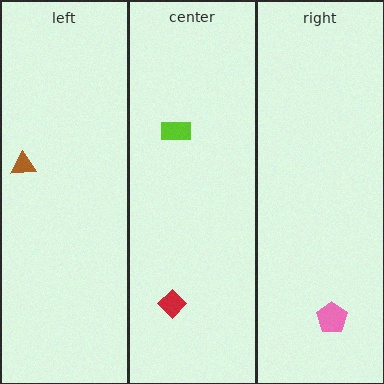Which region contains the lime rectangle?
The center region.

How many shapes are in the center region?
2.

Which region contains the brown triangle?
The left region.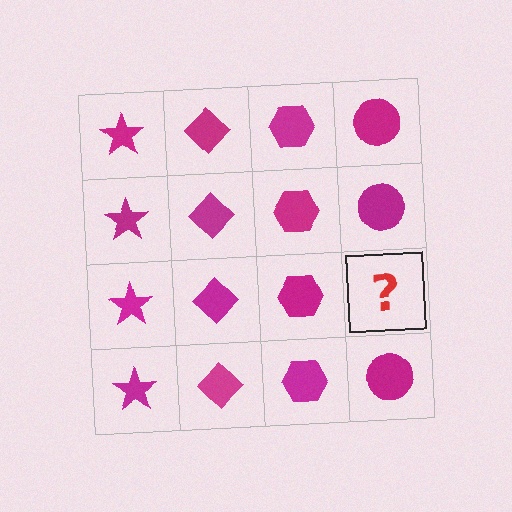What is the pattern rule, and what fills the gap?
The rule is that each column has a consistent shape. The gap should be filled with a magenta circle.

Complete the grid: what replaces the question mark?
The question mark should be replaced with a magenta circle.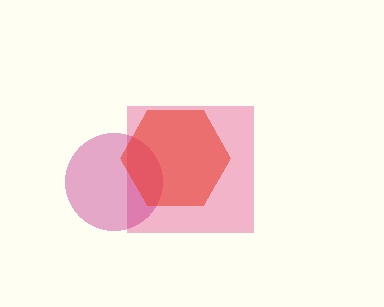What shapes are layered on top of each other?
The layered shapes are: a pink square, a magenta circle, a red hexagon.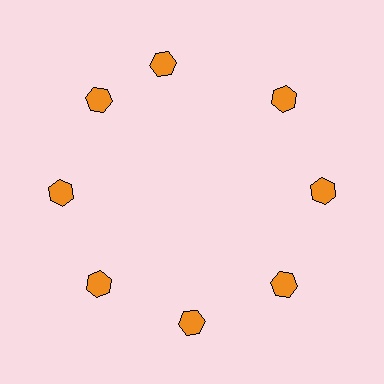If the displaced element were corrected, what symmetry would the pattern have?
It would have 8-fold rotational symmetry — the pattern would map onto itself every 45 degrees.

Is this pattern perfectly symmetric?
No. The 8 orange hexagons are arranged in a ring, but one element near the 12 o'clock position is rotated out of alignment along the ring, breaking the 8-fold rotational symmetry.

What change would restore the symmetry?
The symmetry would be restored by rotating it back into even spacing with its neighbors so that all 8 hexagons sit at equal angles and equal distance from the center.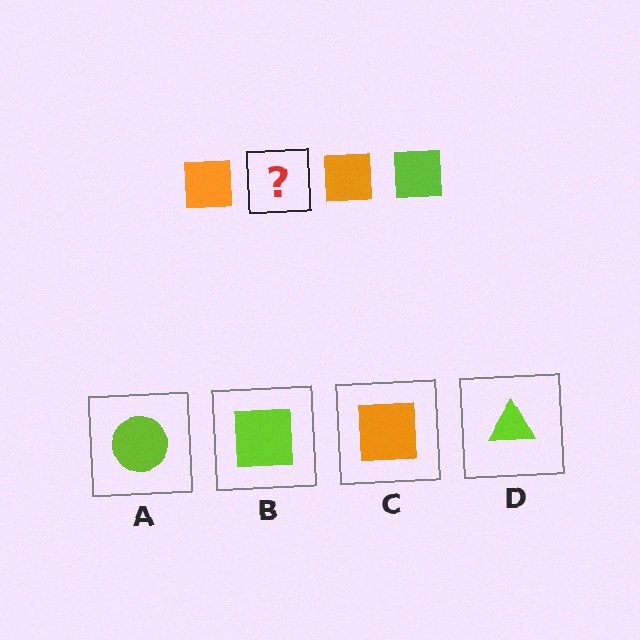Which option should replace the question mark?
Option B.